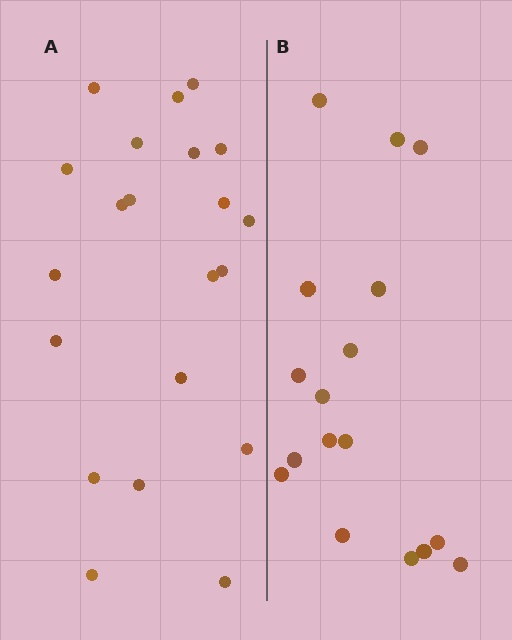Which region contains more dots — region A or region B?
Region A (the left region) has more dots.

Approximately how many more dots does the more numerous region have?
Region A has about 4 more dots than region B.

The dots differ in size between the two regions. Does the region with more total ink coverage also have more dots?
No. Region B has more total ink coverage because its dots are larger, but region A actually contains more individual dots. Total area can be misleading — the number of items is what matters here.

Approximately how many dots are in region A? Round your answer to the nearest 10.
About 20 dots. (The exact count is 21, which rounds to 20.)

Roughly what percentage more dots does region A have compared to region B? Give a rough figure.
About 25% more.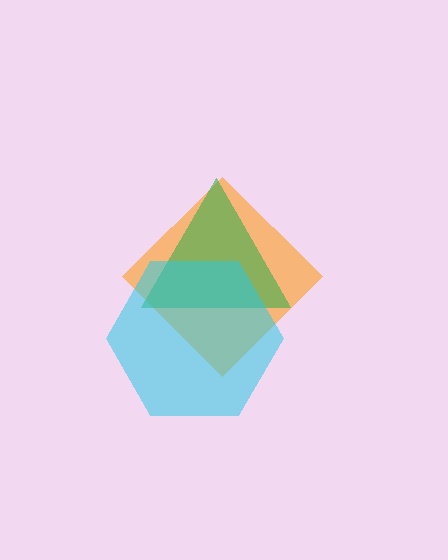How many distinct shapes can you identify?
There are 3 distinct shapes: an orange diamond, a green triangle, a cyan hexagon.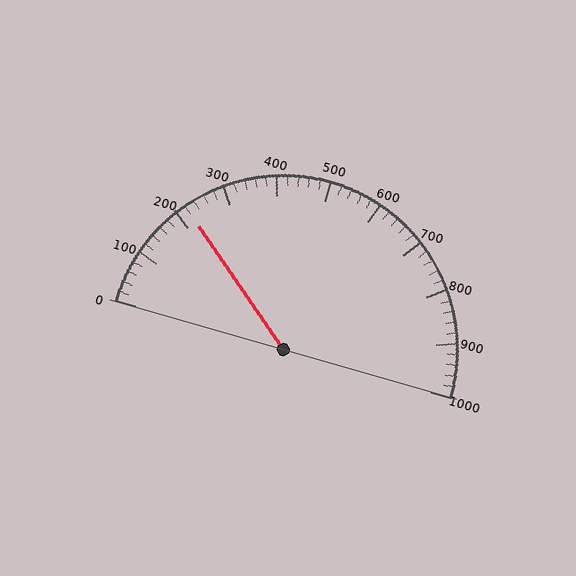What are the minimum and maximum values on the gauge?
The gauge ranges from 0 to 1000.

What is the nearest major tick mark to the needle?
The nearest major tick mark is 200.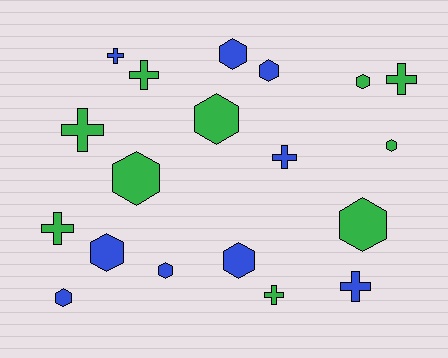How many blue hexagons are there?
There are 6 blue hexagons.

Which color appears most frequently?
Green, with 10 objects.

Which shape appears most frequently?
Hexagon, with 11 objects.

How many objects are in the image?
There are 19 objects.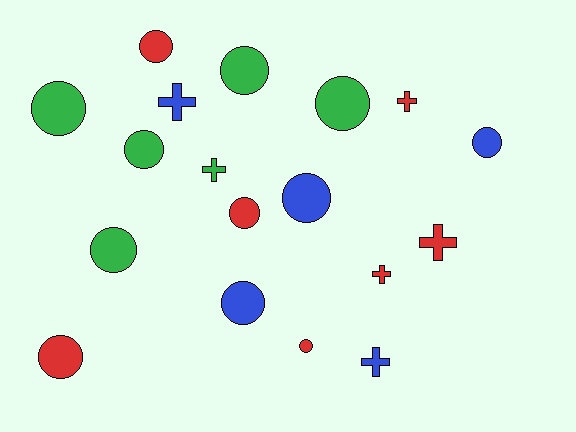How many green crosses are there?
There is 1 green cross.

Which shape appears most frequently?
Circle, with 12 objects.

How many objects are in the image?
There are 18 objects.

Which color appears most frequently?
Red, with 7 objects.